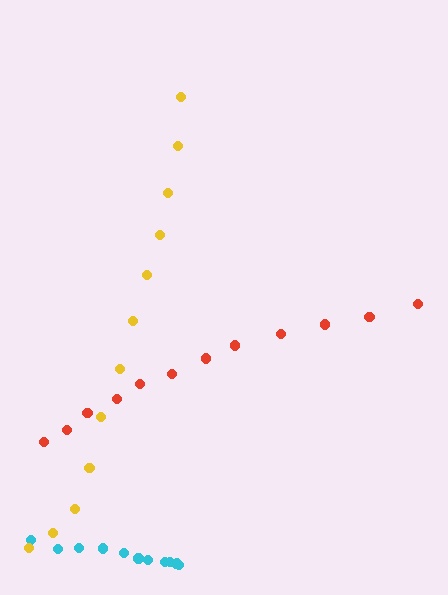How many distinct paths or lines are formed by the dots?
There are 3 distinct paths.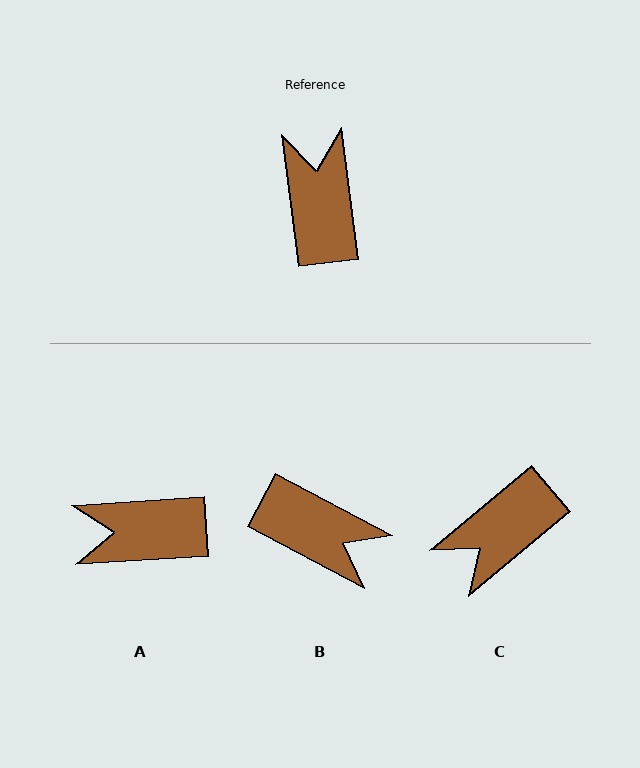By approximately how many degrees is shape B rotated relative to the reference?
Approximately 125 degrees clockwise.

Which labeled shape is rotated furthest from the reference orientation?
B, about 125 degrees away.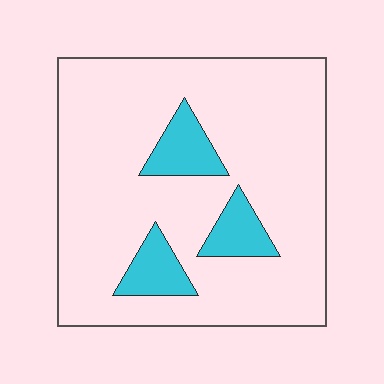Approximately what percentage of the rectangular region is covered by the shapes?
Approximately 15%.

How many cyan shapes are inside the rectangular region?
3.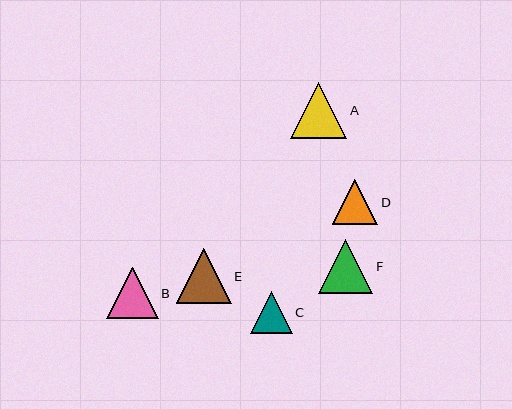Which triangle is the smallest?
Triangle C is the smallest with a size of approximately 42 pixels.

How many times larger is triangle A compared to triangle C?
Triangle A is approximately 1.4 times the size of triangle C.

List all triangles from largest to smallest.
From largest to smallest: A, E, F, B, D, C.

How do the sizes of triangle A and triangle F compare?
Triangle A and triangle F are approximately the same size.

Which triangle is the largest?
Triangle A is the largest with a size of approximately 57 pixels.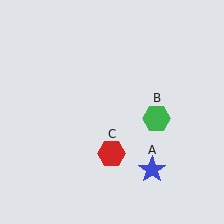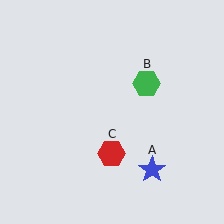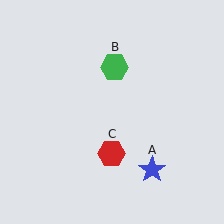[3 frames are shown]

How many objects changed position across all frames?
1 object changed position: green hexagon (object B).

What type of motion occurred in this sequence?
The green hexagon (object B) rotated counterclockwise around the center of the scene.